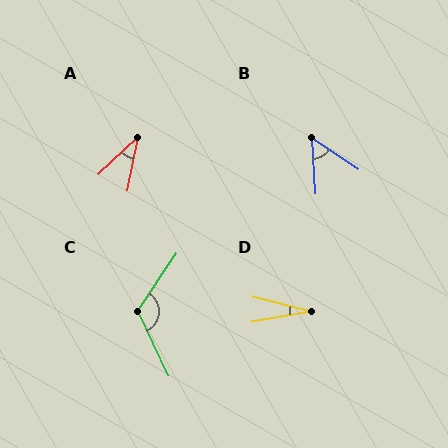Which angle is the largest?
C, at approximately 121 degrees.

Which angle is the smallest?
D, at approximately 24 degrees.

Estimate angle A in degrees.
Approximately 36 degrees.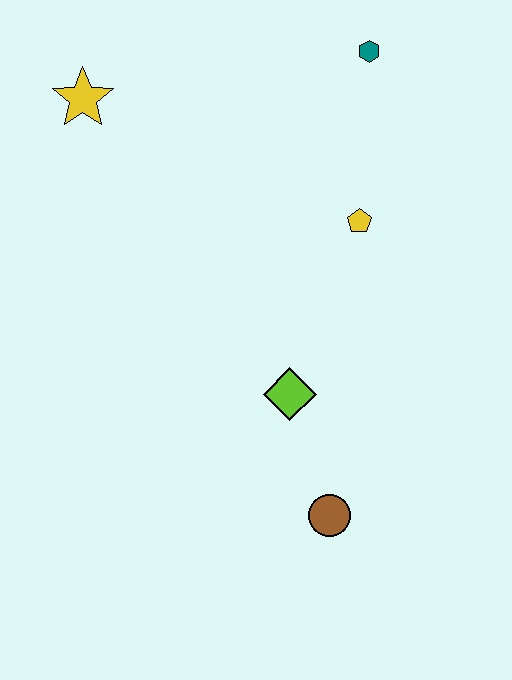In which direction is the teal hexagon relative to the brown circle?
The teal hexagon is above the brown circle.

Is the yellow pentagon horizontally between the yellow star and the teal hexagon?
Yes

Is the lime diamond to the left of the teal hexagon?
Yes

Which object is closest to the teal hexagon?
The yellow pentagon is closest to the teal hexagon.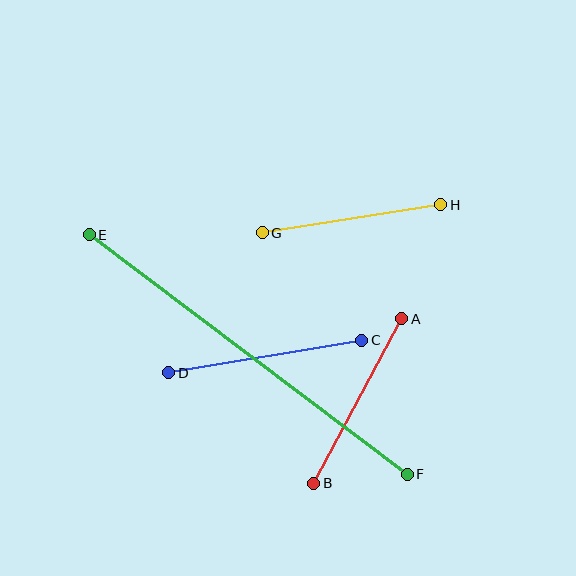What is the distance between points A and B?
The distance is approximately 186 pixels.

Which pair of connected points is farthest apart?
Points E and F are farthest apart.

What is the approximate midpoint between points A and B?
The midpoint is at approximately (358, 401) pixels.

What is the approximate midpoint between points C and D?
The midpoint is at approximately (265, 357) pixels.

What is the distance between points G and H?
The distance is approximately 181 pixels.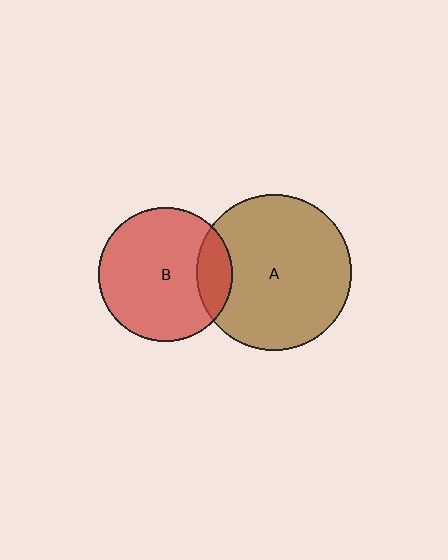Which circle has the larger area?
Circle A (brown).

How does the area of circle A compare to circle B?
Approximately 1.3 times.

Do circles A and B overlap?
Yes.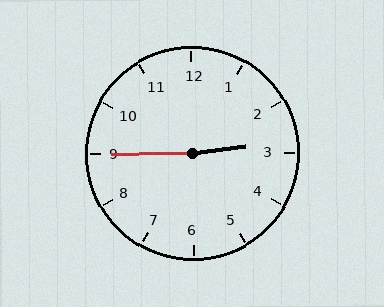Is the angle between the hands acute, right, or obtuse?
It is obtuse.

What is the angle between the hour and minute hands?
Approximately 172 degrees.